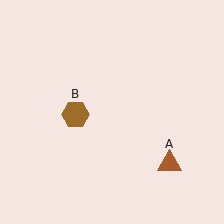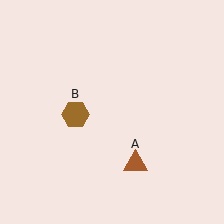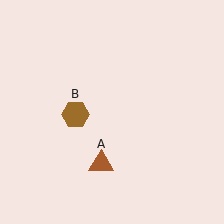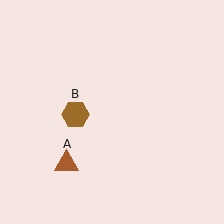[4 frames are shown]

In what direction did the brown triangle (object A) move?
The brown triangle (object A) moved left.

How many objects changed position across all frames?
1 object changed position: brown triangle (object A).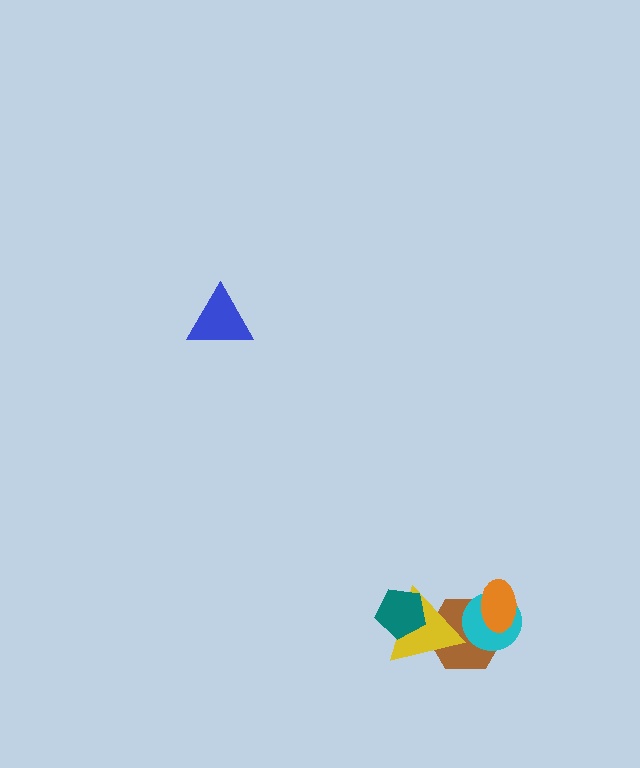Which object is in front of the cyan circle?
The orange ellipse is in front of the cyan circle.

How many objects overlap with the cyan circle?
2 objects overlap with the cyan circle.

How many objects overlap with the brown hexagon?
3 objects overlap with the brown hexagon.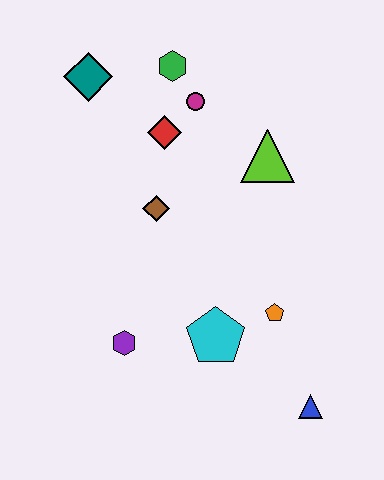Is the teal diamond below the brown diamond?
No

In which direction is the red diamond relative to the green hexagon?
The red diamond is below the green hexagon.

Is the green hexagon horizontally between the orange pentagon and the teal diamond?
Yes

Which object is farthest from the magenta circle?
The blue triangle is farthest from the magenta circle.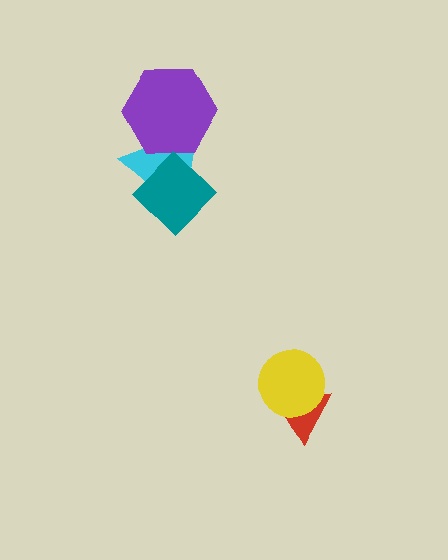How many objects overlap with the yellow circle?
1 object overlaps with the yellow circle.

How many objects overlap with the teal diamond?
1 object overlaps with the teal diamond.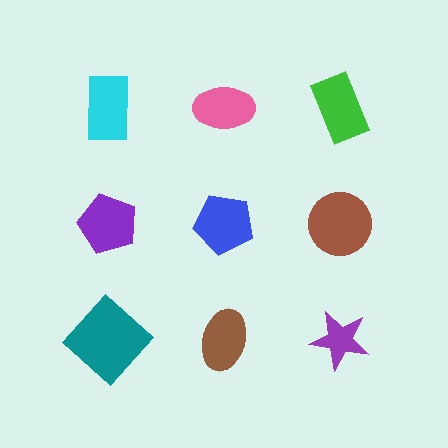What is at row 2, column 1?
A purple pentagon.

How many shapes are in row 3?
3 shapes.